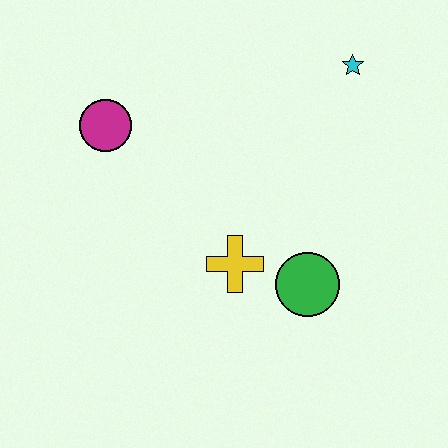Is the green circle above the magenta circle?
No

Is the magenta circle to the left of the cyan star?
Yes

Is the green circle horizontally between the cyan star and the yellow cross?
Yes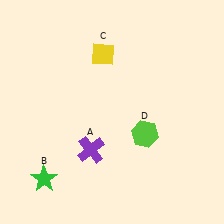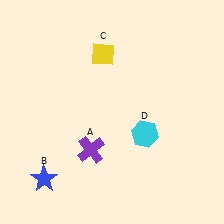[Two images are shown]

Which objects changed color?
B changed from green to blue. D changed from lime to cyan.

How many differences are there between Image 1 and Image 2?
There are 2 differences between the two images.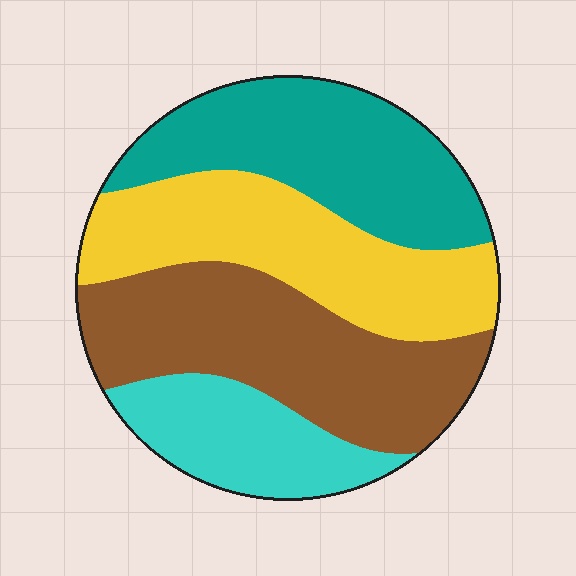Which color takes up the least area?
Cyan, at roughly 15%.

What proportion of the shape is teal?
Teal takes up about one quarter (1/4) of the shape.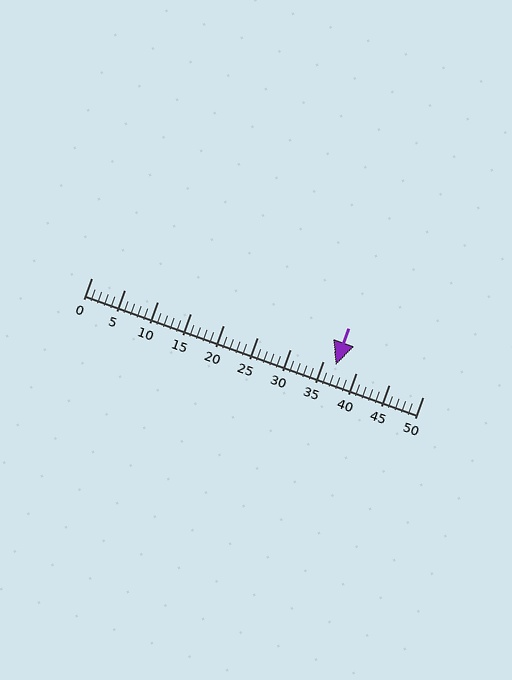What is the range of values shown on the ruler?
The ruler shows values from 0 to 50.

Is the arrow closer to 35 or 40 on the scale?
The arrow is closer to 35.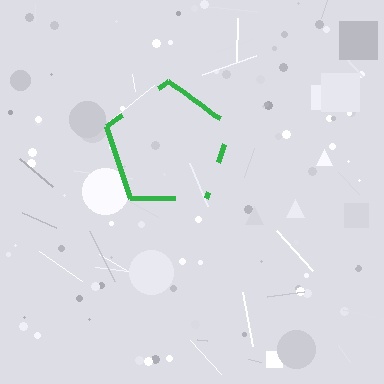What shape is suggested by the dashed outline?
The dashed outline suggests a pentagon.